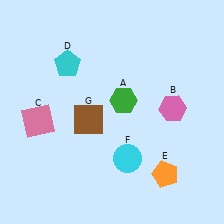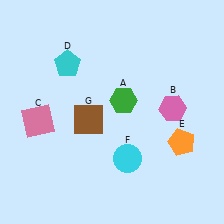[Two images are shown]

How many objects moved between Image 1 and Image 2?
1 object moved between the two images.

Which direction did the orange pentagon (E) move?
The orange pentagon (E) moved up.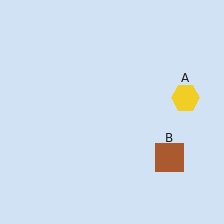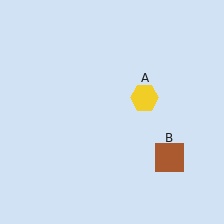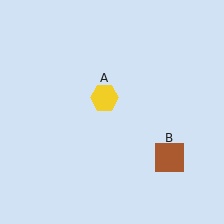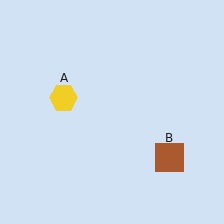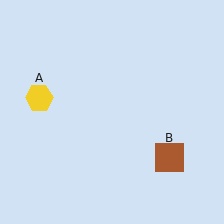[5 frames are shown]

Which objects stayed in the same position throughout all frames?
Brown square (object B) remained stationary.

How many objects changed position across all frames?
1 object changed position: yellow hexagon (object A).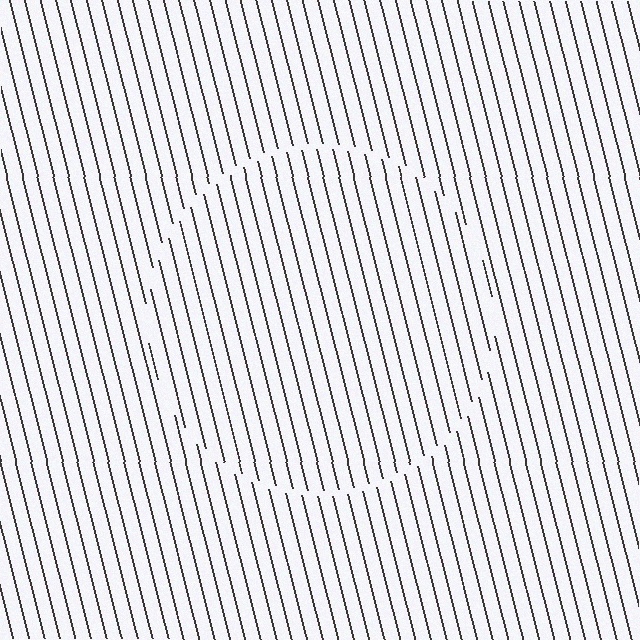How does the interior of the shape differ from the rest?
The interior of the shape contains the same grating, shifted by half a period — the contour is defined by the phase discontinuity where line-ends from the inner and outer gratings abut.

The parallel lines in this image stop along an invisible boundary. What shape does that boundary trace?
An illusory circle. The interior of the shape contains the same grating, shifted by half a period — the contour is defined by the phase discontinuity where line-ends from the inner and outer gratings abut.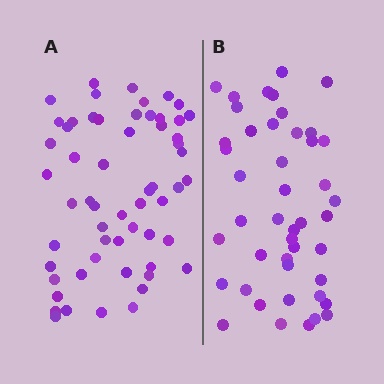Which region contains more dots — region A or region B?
Region A (the left region) has more dots.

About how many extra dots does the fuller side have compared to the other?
Region A has approximately 15 more dots than region B.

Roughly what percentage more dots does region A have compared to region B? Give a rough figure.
About 30% more.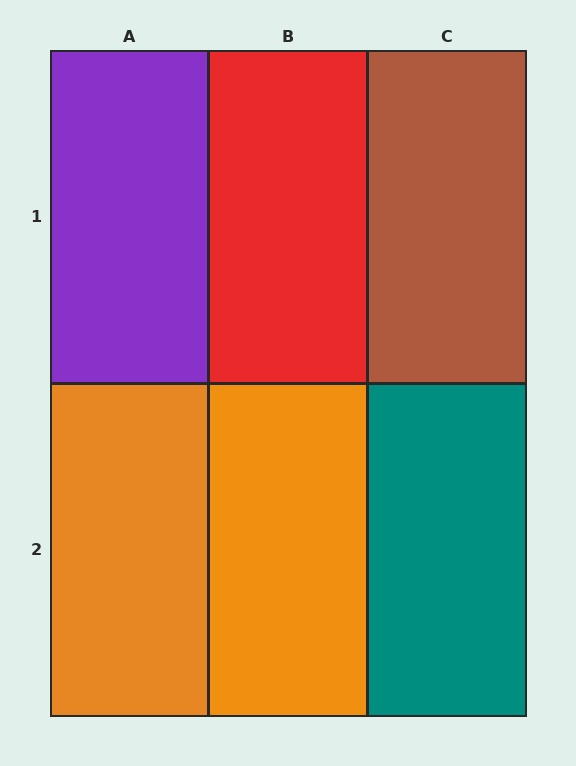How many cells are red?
1 cell is red.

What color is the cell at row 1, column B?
Red.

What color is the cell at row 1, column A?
Purple.